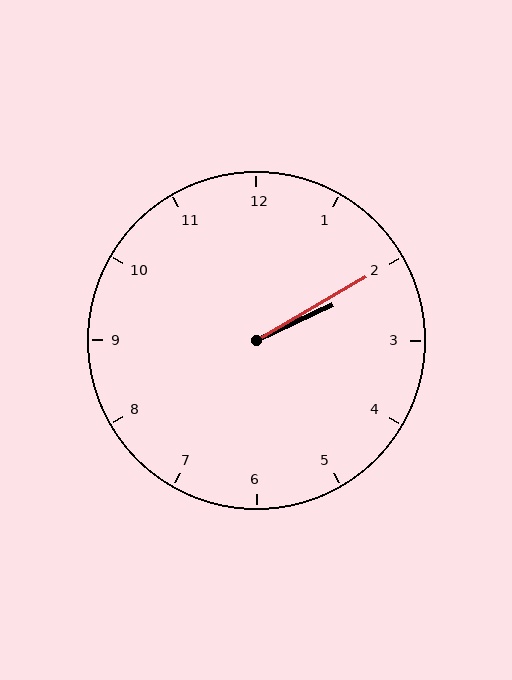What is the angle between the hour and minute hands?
Approximately 5 degrees.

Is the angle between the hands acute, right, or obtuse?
It is acute.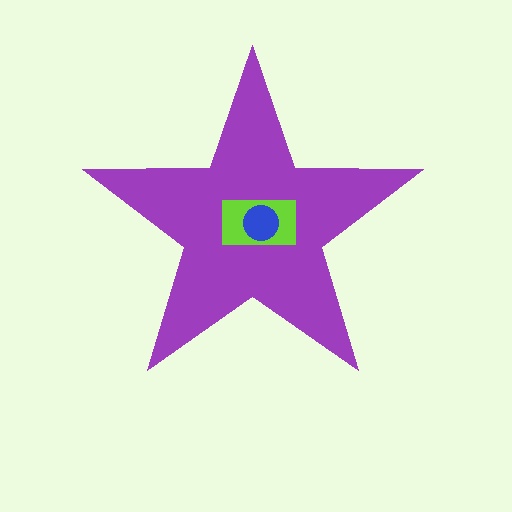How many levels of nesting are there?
3.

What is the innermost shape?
The blue circle.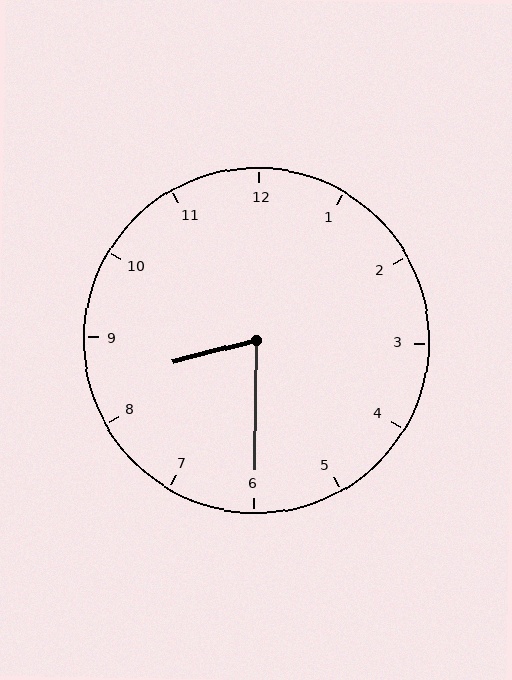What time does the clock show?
8:30.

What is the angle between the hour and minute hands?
Approximately 75 degrees.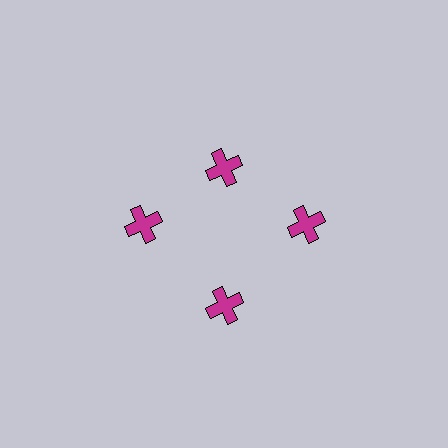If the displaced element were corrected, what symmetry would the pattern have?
It would have 4-fold rotational symmetry — the pattern would map onto itself every 90 degrees.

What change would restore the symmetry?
The symmetry would be restored by moving it outward, back onto the ring so that all 4 crosses sit at equal angles and equal distance from the center.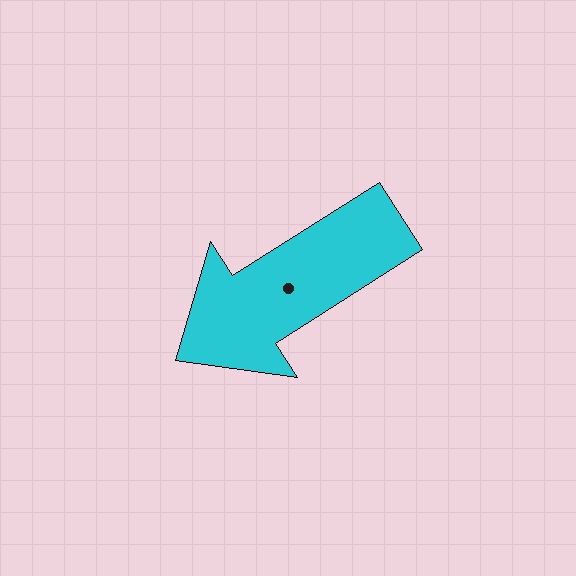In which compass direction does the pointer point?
Southwest.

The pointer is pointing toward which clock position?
Roughly 8 o'clock.